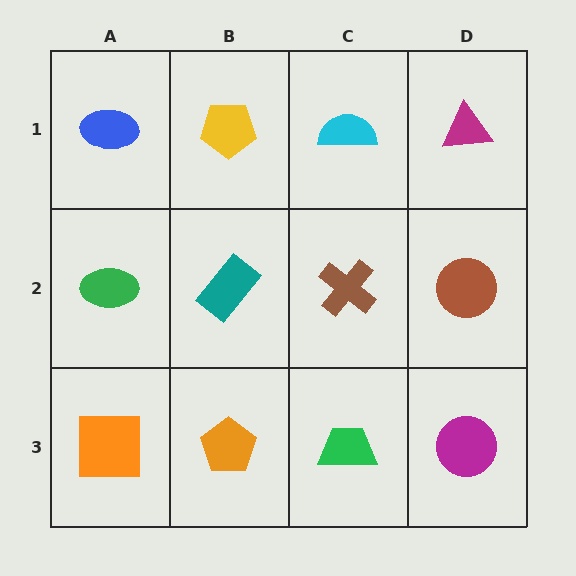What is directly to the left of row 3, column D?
A green trapezoid.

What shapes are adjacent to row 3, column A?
A green ellipse (row 2, column A), an orange pentagon (row 3, column B).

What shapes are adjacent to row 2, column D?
A magenta triangle (row 1, column D), a magenta circle (row 3, column D), a brown cross (row 2, column C).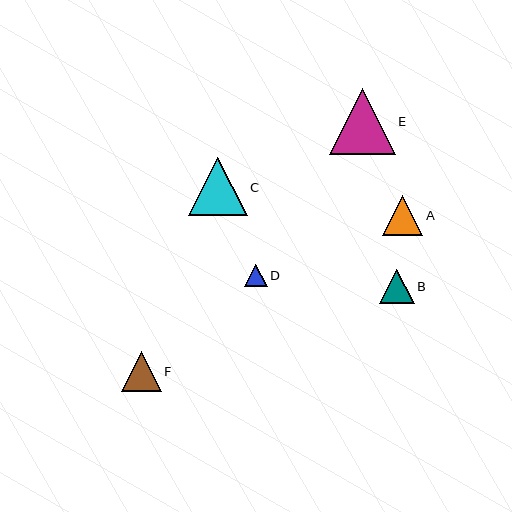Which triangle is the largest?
Triangle E is the largest with a size of approximately 66 pixels.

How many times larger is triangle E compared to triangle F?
Triangle E is approximately 1.6 times the size of triangle F.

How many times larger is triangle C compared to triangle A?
Triangle C is approximately 1.5 times the size of triangle A.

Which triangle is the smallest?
Triangle D is the smallest with a size of approximately 23 pixels.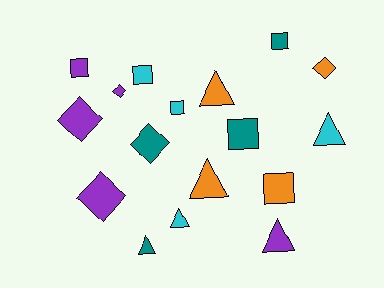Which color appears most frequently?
Purple, with 5 objects.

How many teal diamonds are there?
There is 1 teal diamond.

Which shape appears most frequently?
Square, with 6 objects.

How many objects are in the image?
There are 17 objects.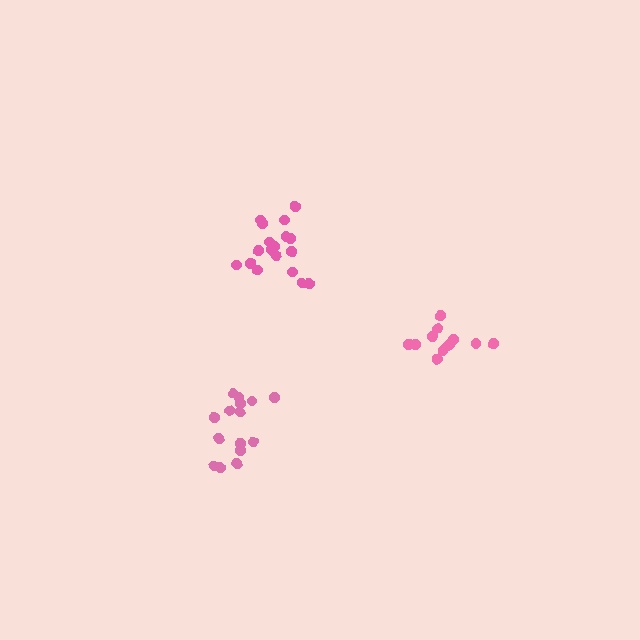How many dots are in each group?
Group 1: 15 dots, Group 2: 18 dots, Group 3: 13 dots (46 total).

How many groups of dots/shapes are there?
There are 3 groups.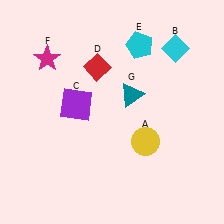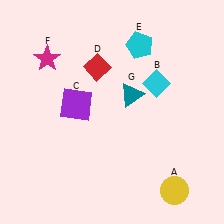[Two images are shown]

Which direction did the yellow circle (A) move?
The yellow circle (A) moved down.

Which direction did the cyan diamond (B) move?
The cyan diamond (B) moved down.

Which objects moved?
The objects that moved are: the yellow circle (A), the cyan diamond (B).